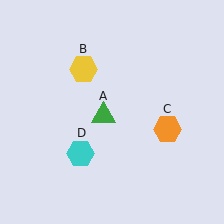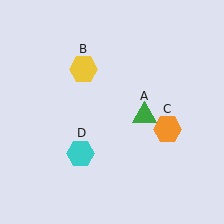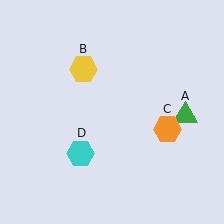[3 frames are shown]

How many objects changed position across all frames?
1 object changed position: green triangle (object A).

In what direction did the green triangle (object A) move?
The green triangle (object A) moved right.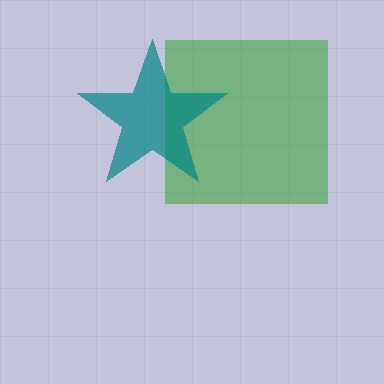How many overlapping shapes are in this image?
There are 2 overlapping shapes in the image.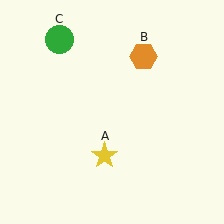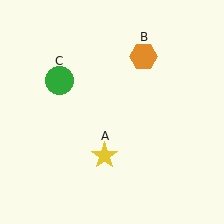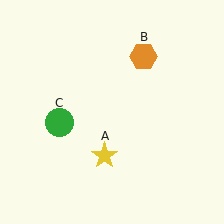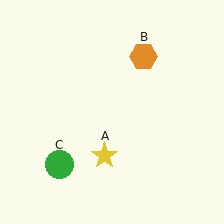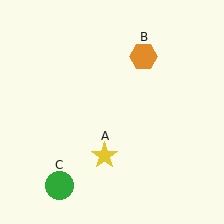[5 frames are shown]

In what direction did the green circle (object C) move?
The green circle (object C) moved down.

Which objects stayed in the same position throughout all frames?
Yellow star (object A) and orange hexagon (object B) remained stationary.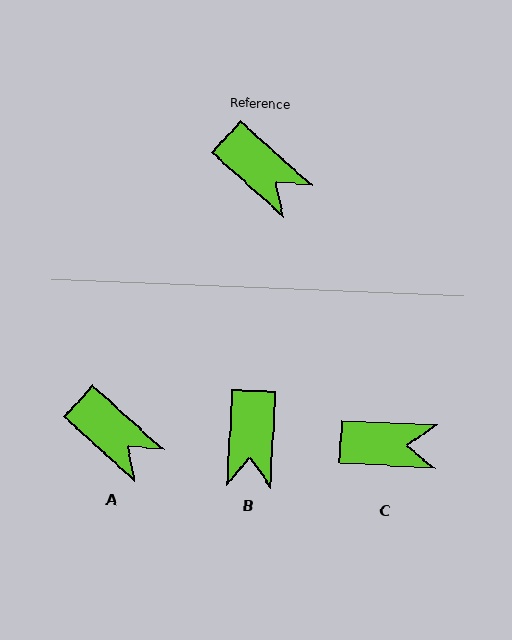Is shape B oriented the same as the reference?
No, it is off by about 51 degrees.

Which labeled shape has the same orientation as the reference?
A.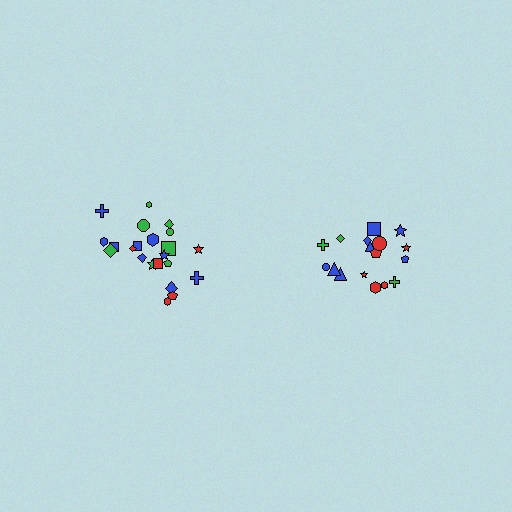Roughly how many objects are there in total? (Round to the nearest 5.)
Roughly 40 objects in total.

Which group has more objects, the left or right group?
The left group.